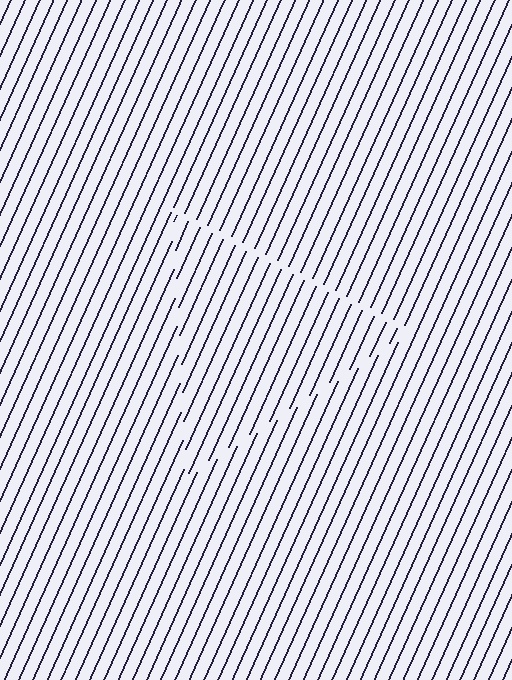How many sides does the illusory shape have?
3 sides — the line-ends trace a triangle.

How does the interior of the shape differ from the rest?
The interior of the shape contains the same grating, shifted by half a period — the contour is defined by the phase discontinuity where line-ends from the inner and outer gratings abut.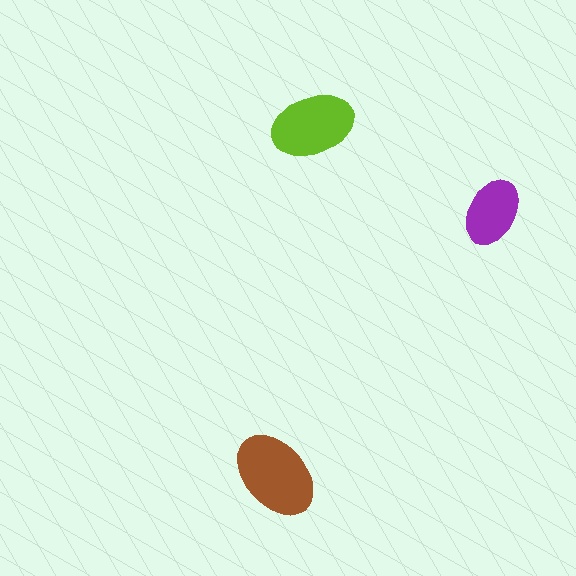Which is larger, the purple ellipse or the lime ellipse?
The lime one.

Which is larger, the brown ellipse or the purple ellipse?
The brown one.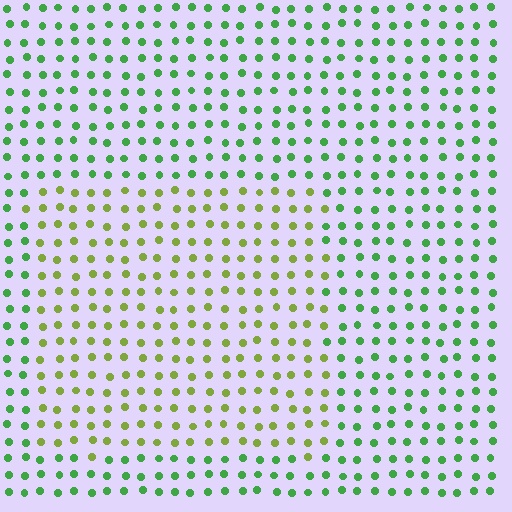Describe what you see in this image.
The image is filled with small green elements in a uniform arrangement. A rectangle-shaped region is visible where the elements are tinted to a slightly different hue, forming a subtle color boundary.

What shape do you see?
I see a rectangle.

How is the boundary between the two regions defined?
The boundary is defined purely by a slight shift in hue (about 42 degrees). Spacing, size, and orientation are identical on both sides.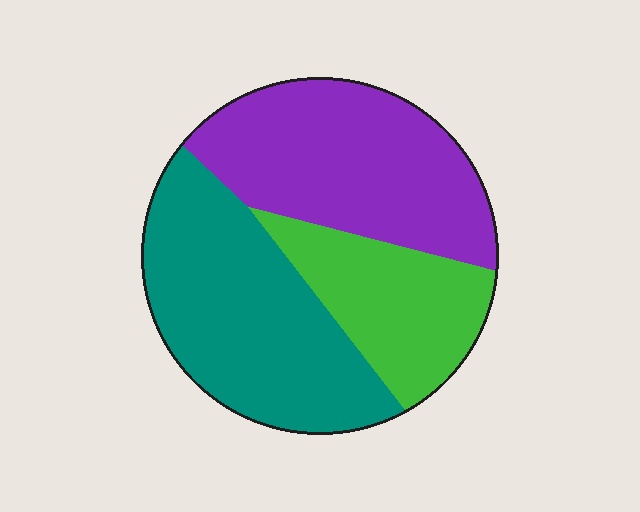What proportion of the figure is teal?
Teal takes up about two fifths (2/5) of the figure.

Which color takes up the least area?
Green, at roughly 25%.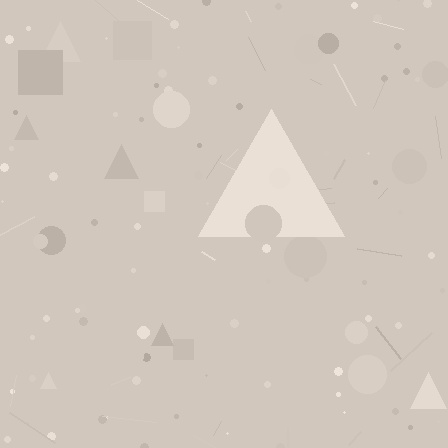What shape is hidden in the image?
A triangle is hidden in the image.